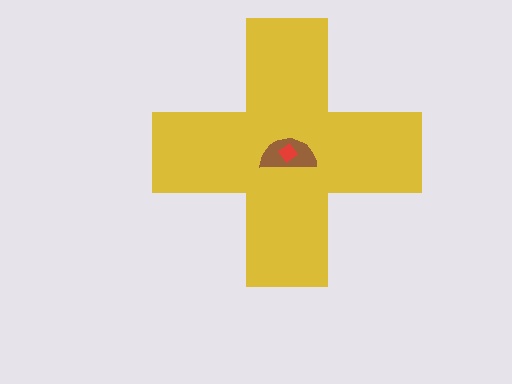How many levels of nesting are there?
3.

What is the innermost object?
The red diamond.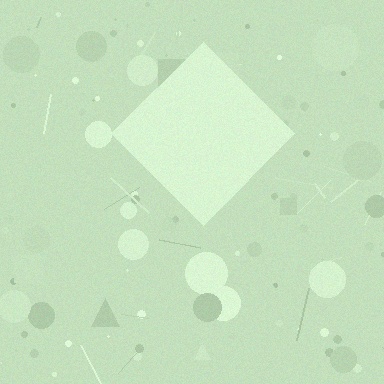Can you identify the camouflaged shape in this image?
The camouflaged shape is a diamond.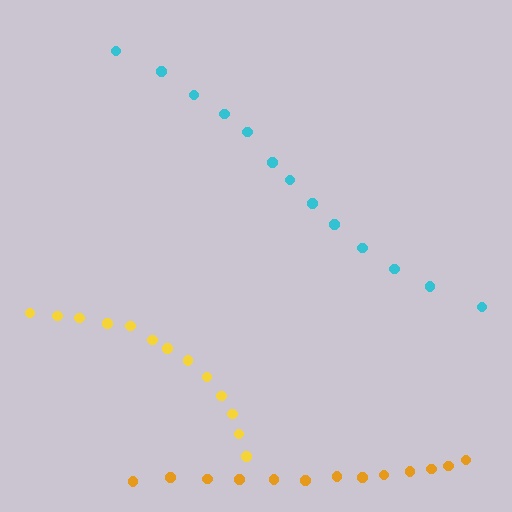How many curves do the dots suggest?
There are 3 distinct paths.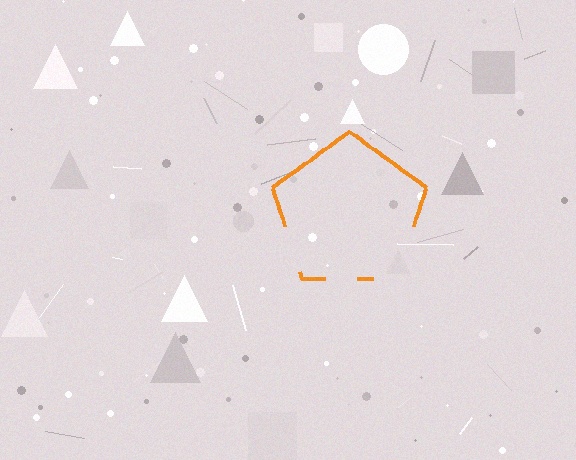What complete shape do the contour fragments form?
The contour fragments form a pentagon.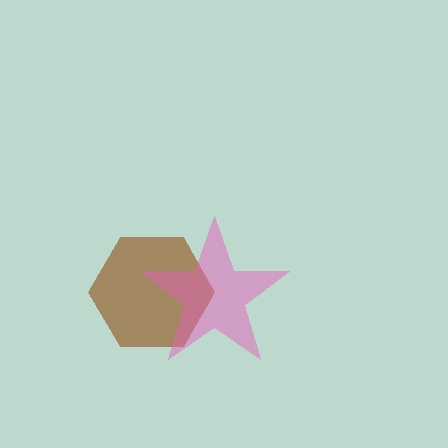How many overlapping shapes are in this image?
There are 2 overlapping shapes in the image.